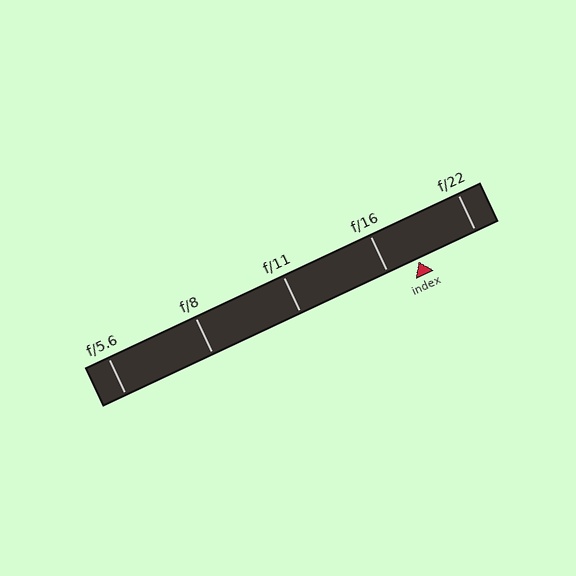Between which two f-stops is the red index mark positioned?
The index mark is between f/16 and f/22.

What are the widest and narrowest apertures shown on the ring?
The widest aperture shown is f/5.6 and the narrowest is f/22.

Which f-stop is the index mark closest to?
The index mark is closest to f/16.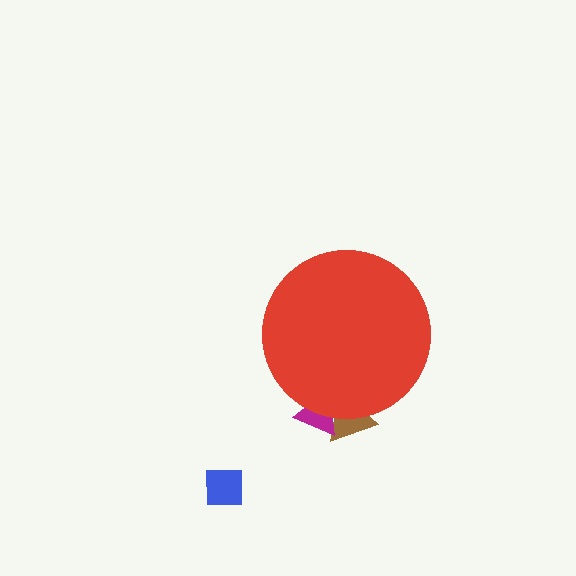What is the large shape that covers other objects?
A red circle.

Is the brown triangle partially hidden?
Yes, the brown triangle is partially hidden behind the red circle.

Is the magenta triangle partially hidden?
Yes, the magenta triangle is partially hidden behind the red circle.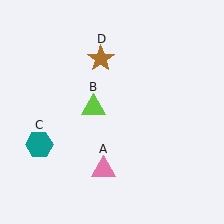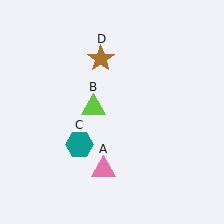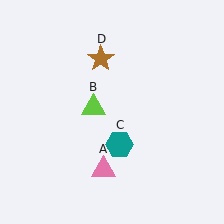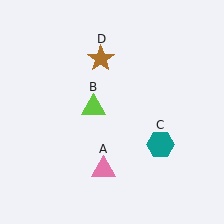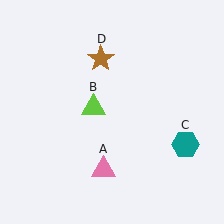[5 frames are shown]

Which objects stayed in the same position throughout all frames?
Pink triangle (object A) and lime triangle (object B) and brown star (object D) remained stationary.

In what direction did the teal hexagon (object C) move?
The teal hexagon (object C) moved right.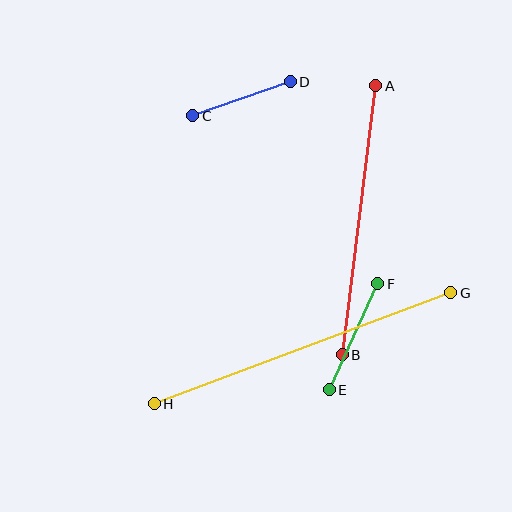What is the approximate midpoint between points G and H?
The midpoint is at approximately (303, 348) pixels.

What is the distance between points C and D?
The distance is approximately 103 pixels.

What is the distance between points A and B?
The distance is approximately 271 pixels.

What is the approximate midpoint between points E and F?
The midpoint is at approximately (354, 337) pixels.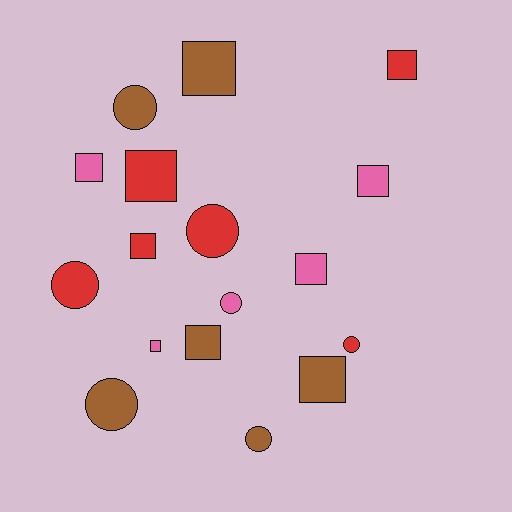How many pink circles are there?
There is 1 pink circle.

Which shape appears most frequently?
Square, with 10 objects.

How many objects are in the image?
There are 17 objects.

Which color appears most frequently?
Red, with 6 objects.